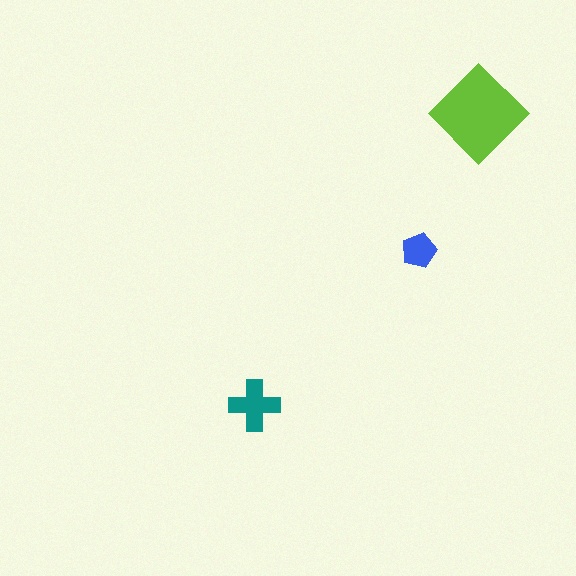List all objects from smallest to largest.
The blue pentagon, the teal cross, the lime diamond.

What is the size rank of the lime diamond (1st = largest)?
1st.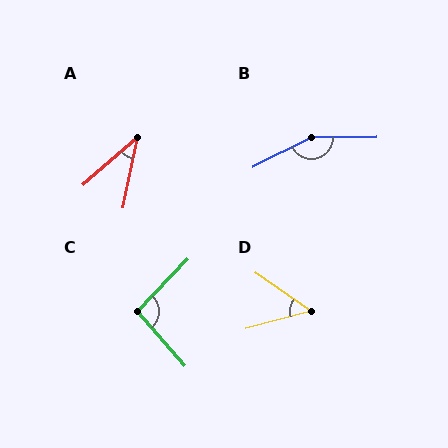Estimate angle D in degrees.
Approximately 50 degrees.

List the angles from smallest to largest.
A (37°), D (50°), C (95°), B (154°).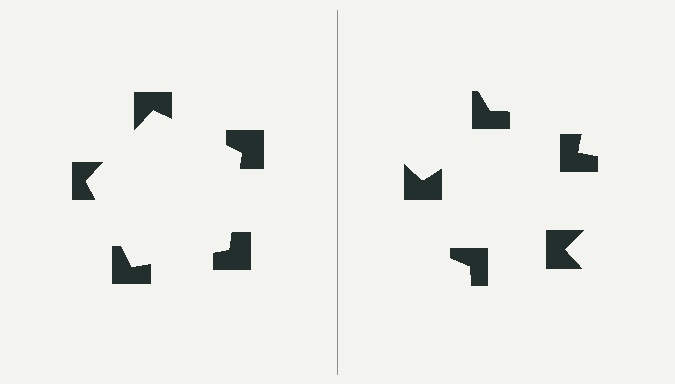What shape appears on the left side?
An illusory pentagon.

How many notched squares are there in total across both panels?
10 — 5 on each side.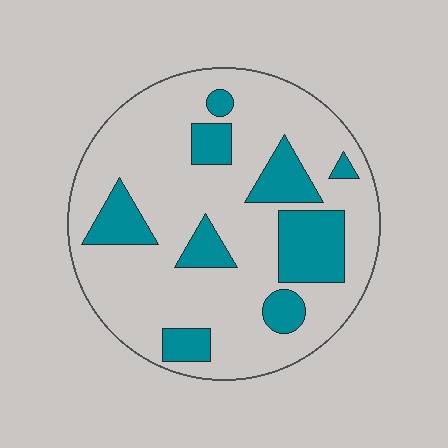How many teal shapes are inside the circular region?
9.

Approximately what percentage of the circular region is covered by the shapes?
Approximately 25%.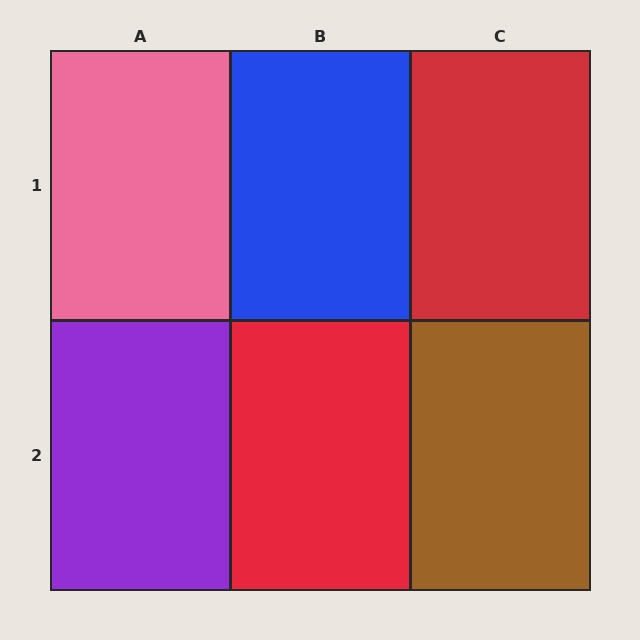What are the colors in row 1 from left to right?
Pink, blue, red.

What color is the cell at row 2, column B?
Red.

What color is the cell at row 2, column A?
Purple.